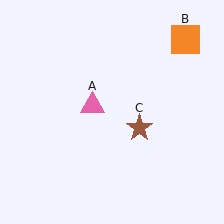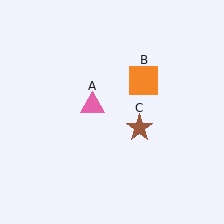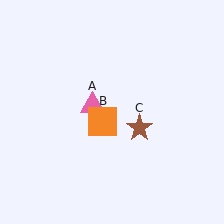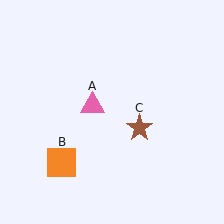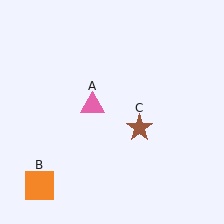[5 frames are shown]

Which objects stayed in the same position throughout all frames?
Pink triangle (object A) and brown star (object C) remained stationary.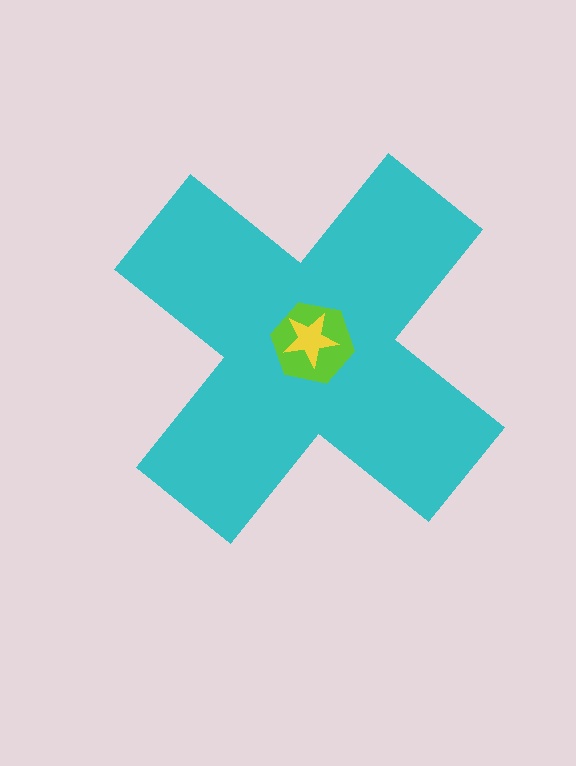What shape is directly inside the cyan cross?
The lime hexagon.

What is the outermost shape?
The cyan cross.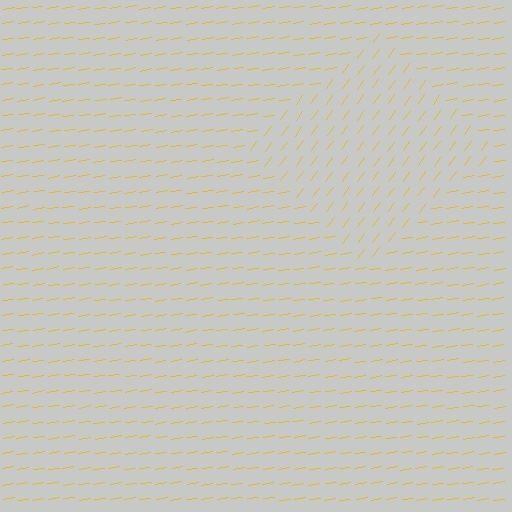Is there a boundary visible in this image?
Yes, there is a texture boundary formed by a change in line orientation.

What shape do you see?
I see a diamond.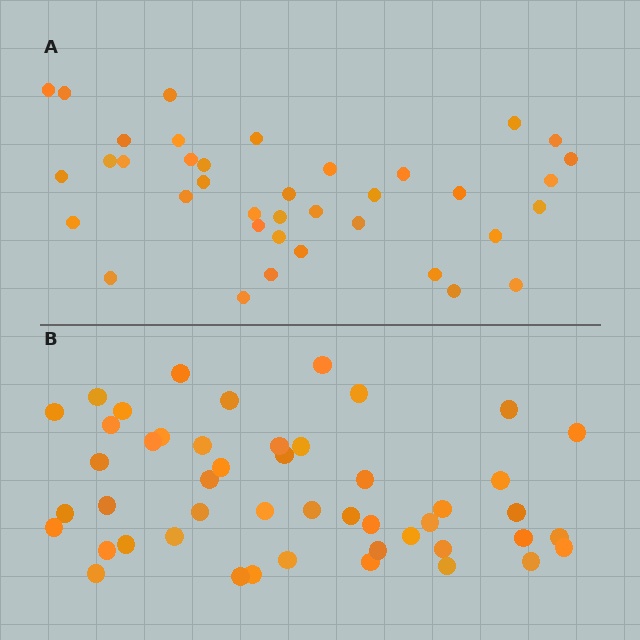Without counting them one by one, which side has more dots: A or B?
Region B (the bottom region) has more dots.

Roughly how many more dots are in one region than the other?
Region B has roughly 10 or so more dots than region A.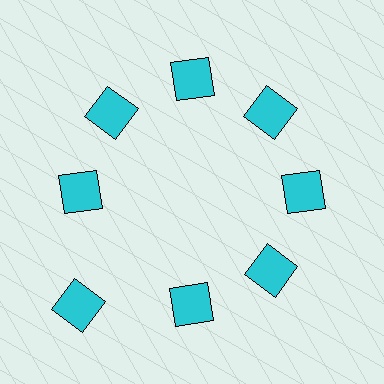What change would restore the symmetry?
The symmetry would be restored by moving it inward, back onto the ring so that all 8 squares sit at equal angles and equal distance from the center.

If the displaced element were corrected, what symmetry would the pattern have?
It would have 8-fold rotational symmetry — the pattern would map onto itself every 45 degrees.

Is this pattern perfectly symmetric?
No. The 8 cyan squares are arranged in a ring, but one element near the 8 o'clock position is pushed outward from the center, breaking the 8-fold rotational symmetry.